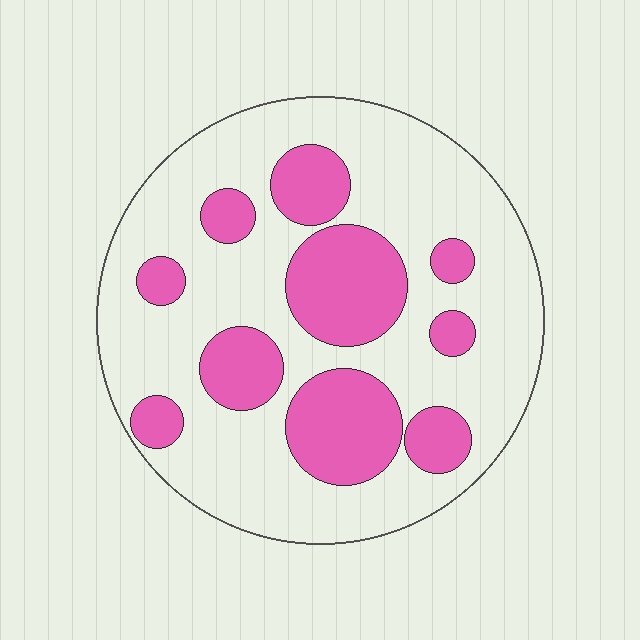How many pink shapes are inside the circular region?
10.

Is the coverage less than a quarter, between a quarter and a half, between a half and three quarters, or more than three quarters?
Between a quarter and a half.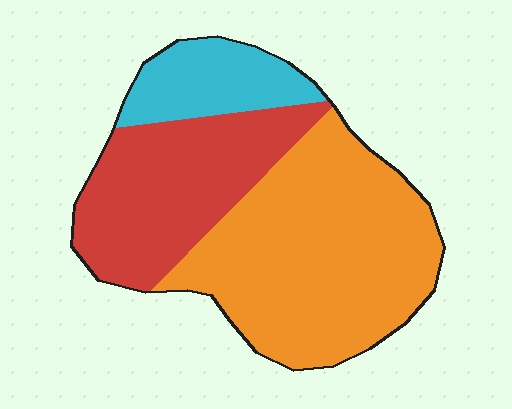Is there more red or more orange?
Orange.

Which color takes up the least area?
Cyan, at roughly 15%.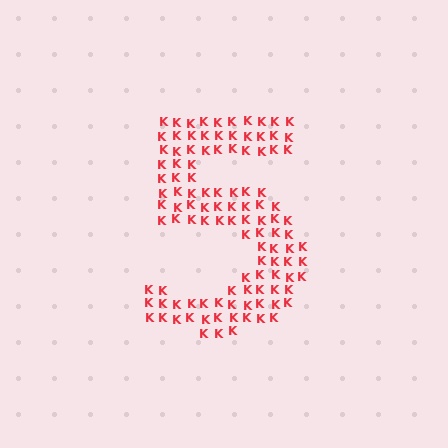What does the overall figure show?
The overall figure shows the digit 5.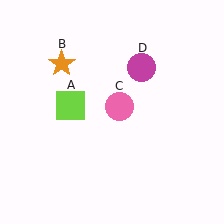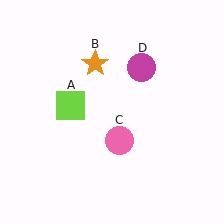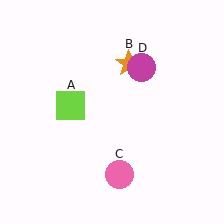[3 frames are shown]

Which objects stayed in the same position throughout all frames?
Lime square (object A) and magenta circle (object D) remained stationary.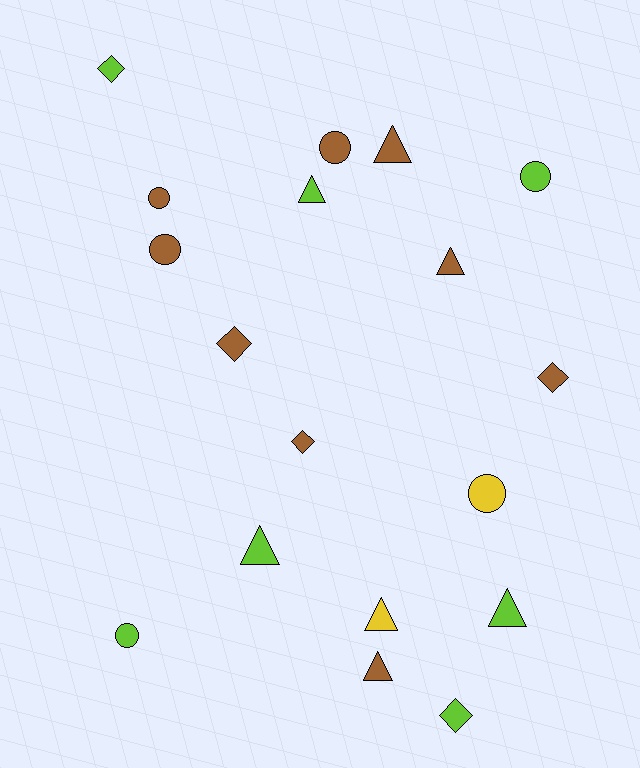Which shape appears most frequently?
Triangle, with 7 objects.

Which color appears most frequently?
Brown, with 9 objects.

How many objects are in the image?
There are 18 objects.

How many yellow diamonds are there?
There are no yellow diamonds.